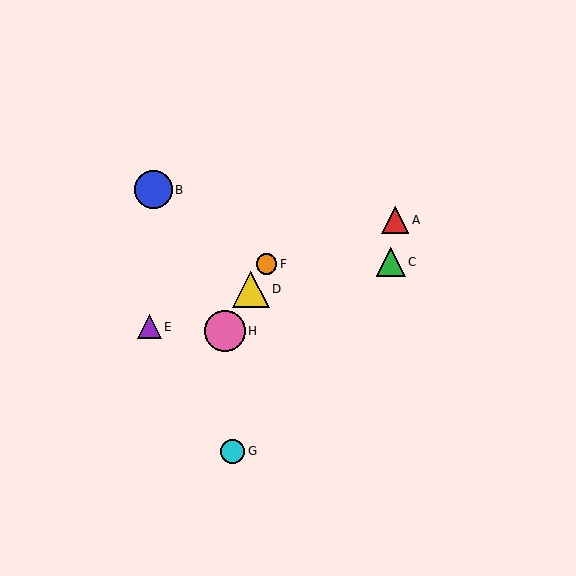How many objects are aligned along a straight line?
3 objects (D, F, H) are aligned along a straight line.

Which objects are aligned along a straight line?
Objects D, F, H are aligned along a straight line.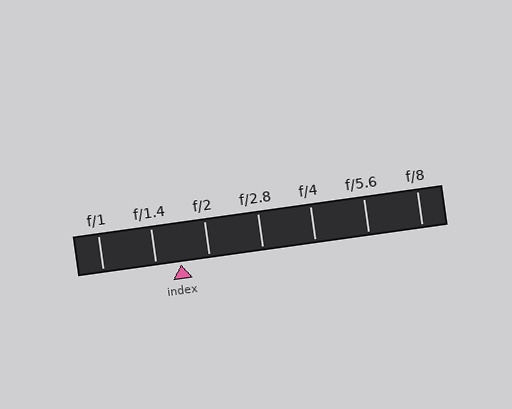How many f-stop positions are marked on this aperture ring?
There are 7 f-stop positions marked.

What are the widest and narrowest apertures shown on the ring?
The widest aperture shown is f/1 and the narrowest is f/8.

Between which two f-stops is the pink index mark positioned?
The index mark is between f/1.4 and f/2.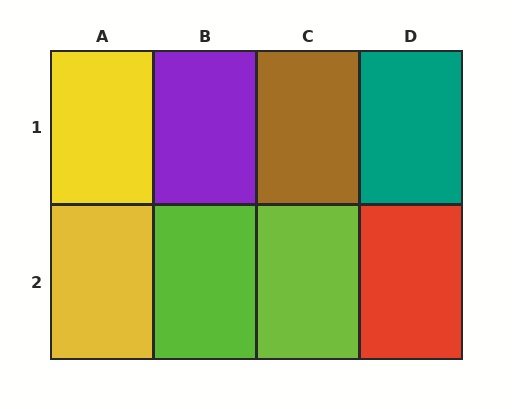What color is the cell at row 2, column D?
Red.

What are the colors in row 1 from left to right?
Yellow, purple, brown, teal.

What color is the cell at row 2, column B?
Lime.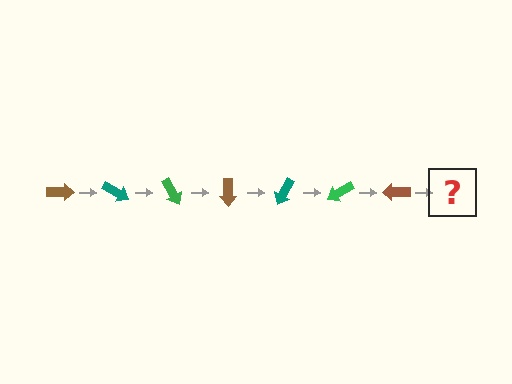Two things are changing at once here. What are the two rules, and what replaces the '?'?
The two rules are that it rotates 30 degrees each step and the color cycles through brown, teal, and green. The '?' should be a teal arrow, rotated 210 degrees from the start.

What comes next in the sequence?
The next element should be a teal arrow, rotated 210 degrees from the start.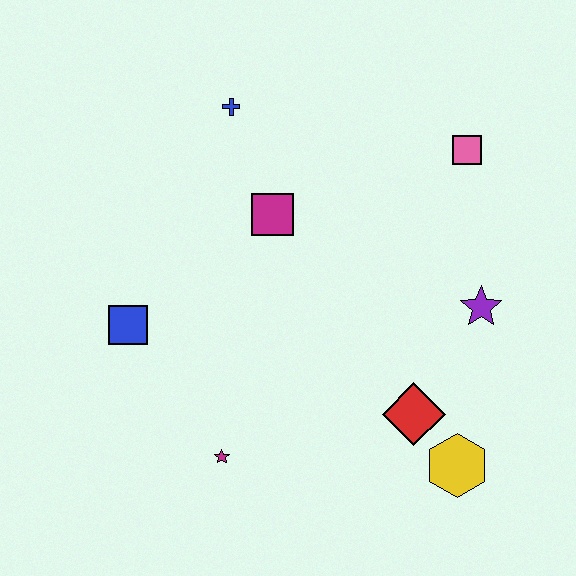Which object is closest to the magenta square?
The blue cross is closest to the magenta square.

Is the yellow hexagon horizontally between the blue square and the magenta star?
No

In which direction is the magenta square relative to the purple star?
The magenta square is to the left of the purple star.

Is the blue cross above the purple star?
Yes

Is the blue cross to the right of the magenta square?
No